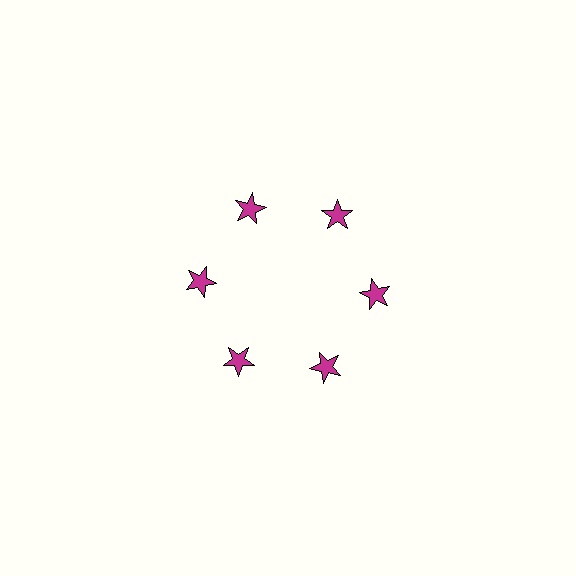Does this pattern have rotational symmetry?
Yes, this pattern has 6-fold rotational symmetry. It looks the same after rotating 60 degrees around the center.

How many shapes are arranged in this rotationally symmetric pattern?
There are 6 shapes, arranged in 6 groups of 1.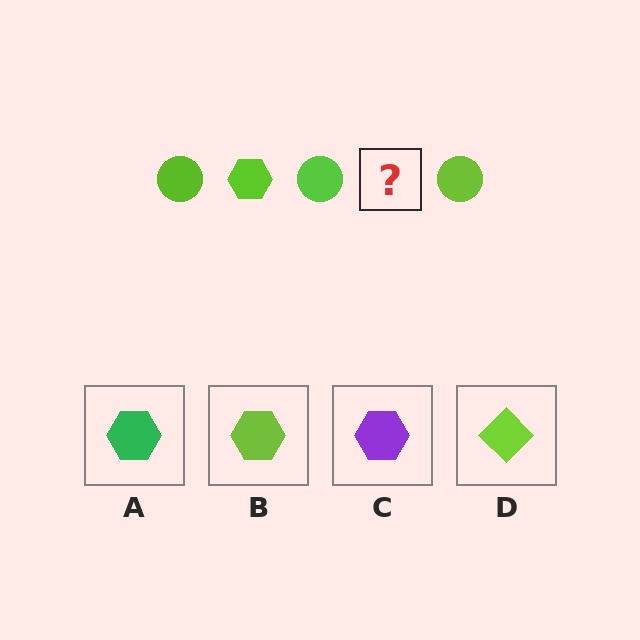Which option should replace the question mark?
Option B.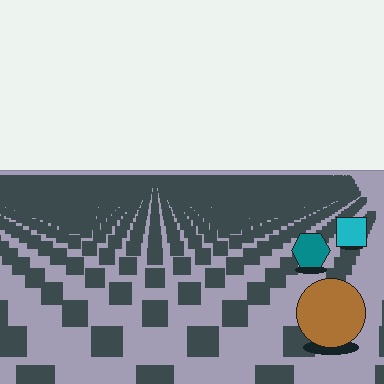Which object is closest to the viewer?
The brown circle is closest. The texture marks near it are larger and more spread out.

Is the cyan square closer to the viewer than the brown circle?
No. The brown circle is closer — you can tell from the texture gradient: the ground texture is coarser near it.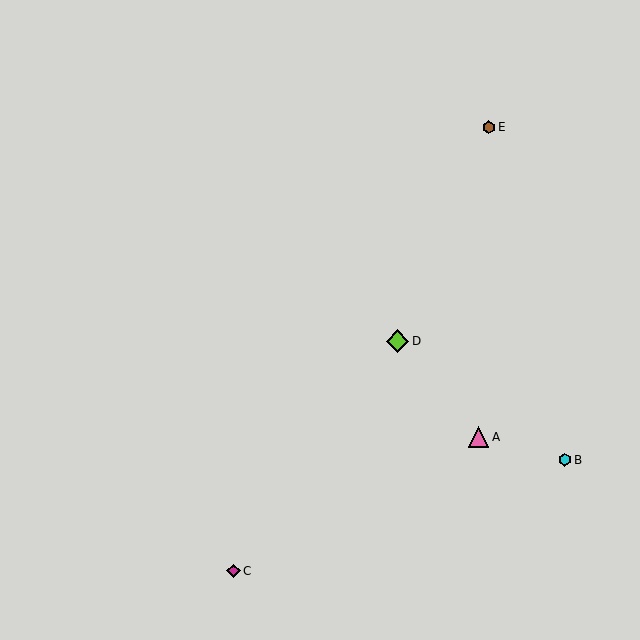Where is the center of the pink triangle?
The center of the pink triangle is at (478, 437).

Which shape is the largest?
The lime diamond (labeled D) is the largest.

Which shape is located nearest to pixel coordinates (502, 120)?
The brown hexagon (labeled E) at (489, 127) is nearest to that location.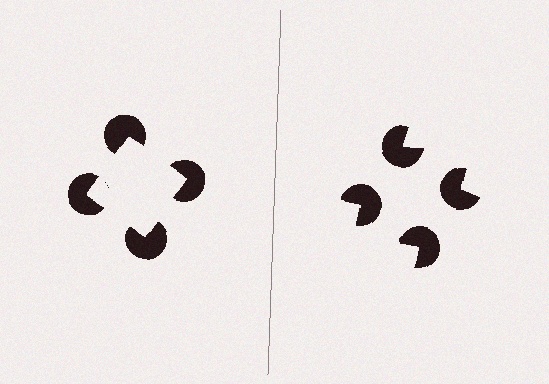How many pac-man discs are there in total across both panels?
8 — 4 on each side.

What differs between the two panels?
The pac-man discs are positioned identically on both sides; only the wedge orientations differ. On the left they align to a square; on the right they are misaligned.